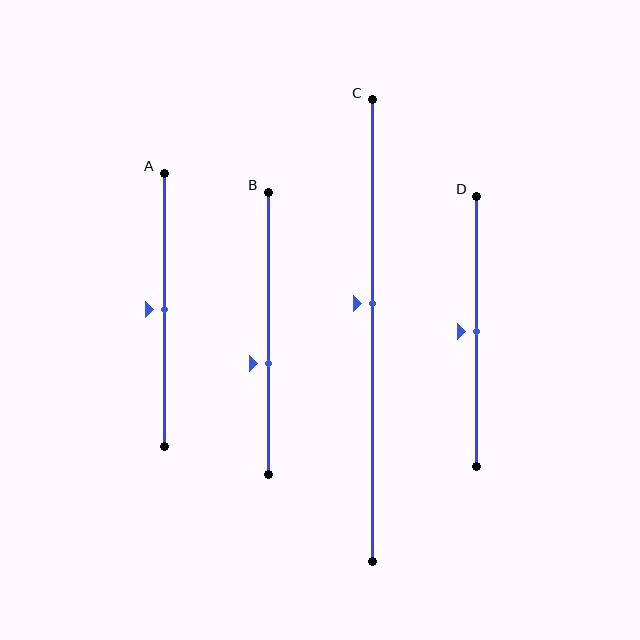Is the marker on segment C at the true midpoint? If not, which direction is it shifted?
No, the marker on segment C is shifted upward by about 6% of the segment length.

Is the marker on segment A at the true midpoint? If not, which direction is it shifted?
Yes, the marker on segment A is at the true midpoint.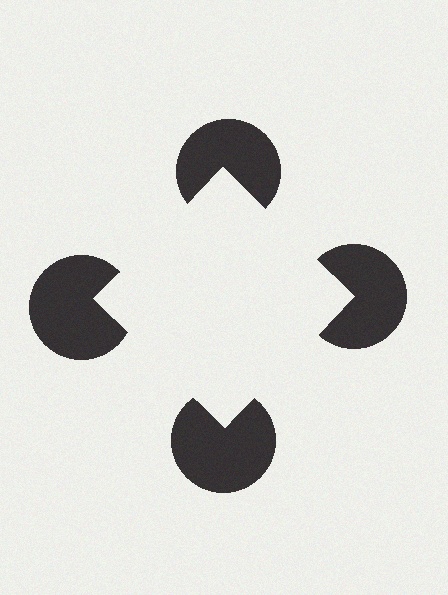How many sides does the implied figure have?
4 sides.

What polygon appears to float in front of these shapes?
An illusory square — its edges are inferred from the aligned wedge cuts in the pac-man discs, not physically drawn.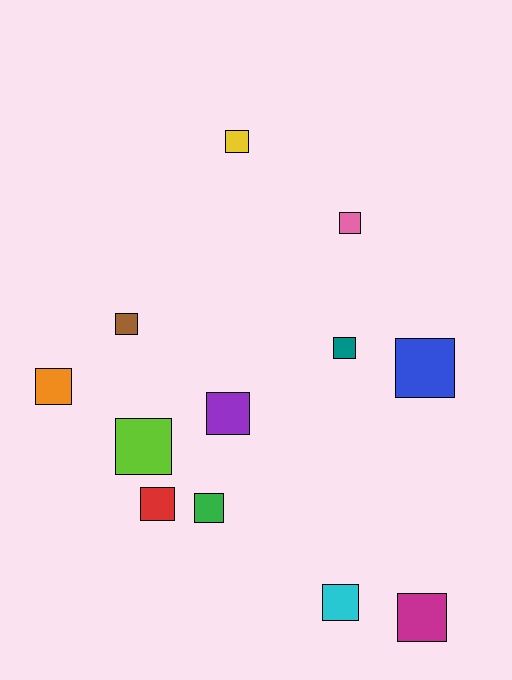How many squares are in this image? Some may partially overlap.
There are 12 squares.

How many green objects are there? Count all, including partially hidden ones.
There is 1 green object.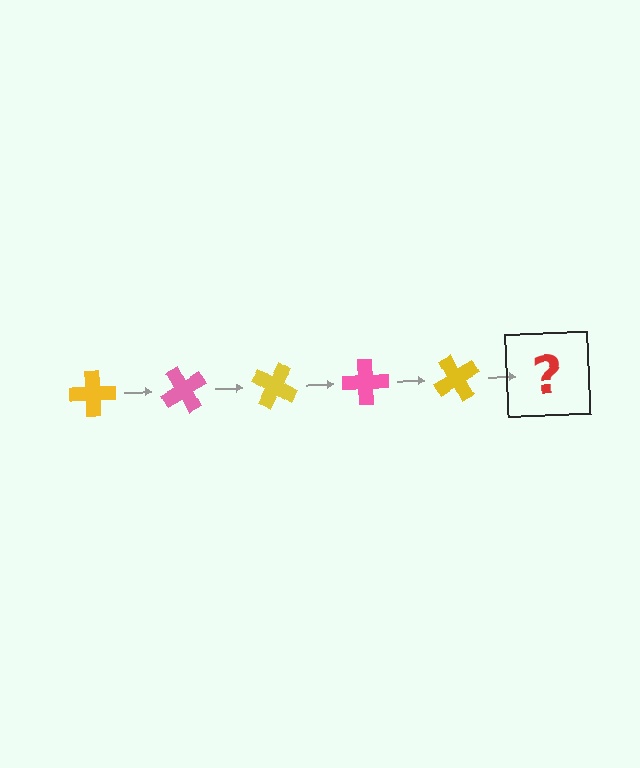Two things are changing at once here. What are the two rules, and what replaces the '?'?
The two rules are that it rotates 60 degrees each step and the color cycles through yellow and pink. The '?' should be a pink cross, rotated 300 degrees from the start.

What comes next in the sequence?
The next element should be a pink cross, rotated 300 degrees from the start.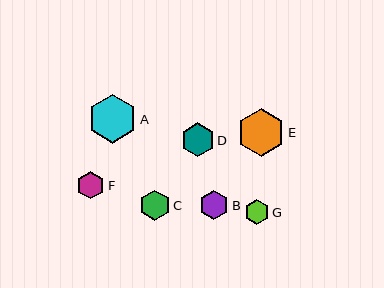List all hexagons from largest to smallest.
From largest to smallest: A, E, D, C, B, F, G.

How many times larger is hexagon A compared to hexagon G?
Hexagon A is approximately 2.0 times the size of hexagon G.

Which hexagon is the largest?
Hexagon A is the largest with a size of approximately 49 pixels.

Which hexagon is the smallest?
Hexagon G is the smallest with a size of approximately 25 pixels.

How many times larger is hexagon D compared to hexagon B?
Hexagon D is approximately 1.1 times the size of hexagon B.